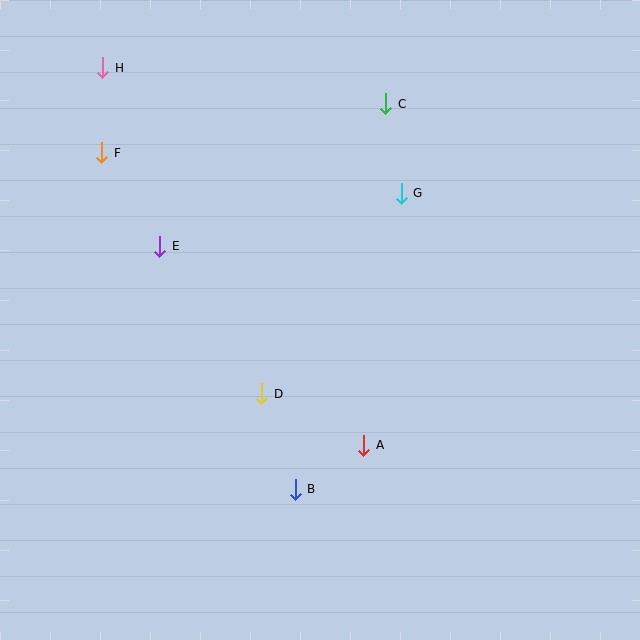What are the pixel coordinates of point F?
Point F is at (102, 153).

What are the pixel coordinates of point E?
Point E is at (160, 246).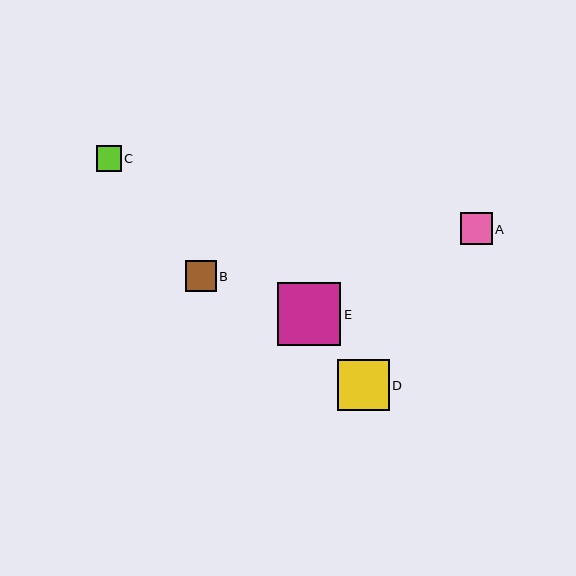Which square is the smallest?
Square C is the smallest with a size of approximately 25 pixels.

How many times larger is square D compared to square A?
Square D is approximately 1.6 times the size of square A.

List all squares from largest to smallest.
From largest to smallest: E, D, A, B, C.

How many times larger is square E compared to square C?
Square E is approximately 2.5 times the size of square C.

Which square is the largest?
Square E is the largest with a size of approximately 63 pixels.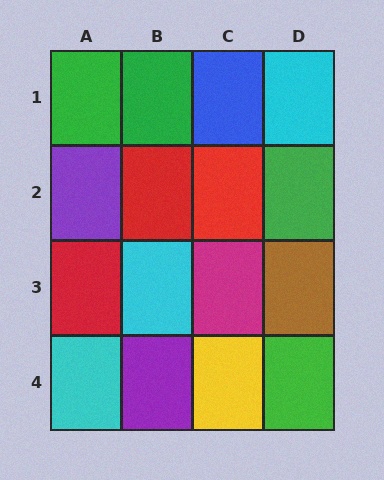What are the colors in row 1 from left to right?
Green, green, blue, cyan.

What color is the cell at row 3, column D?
Brown.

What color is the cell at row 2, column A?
Purple.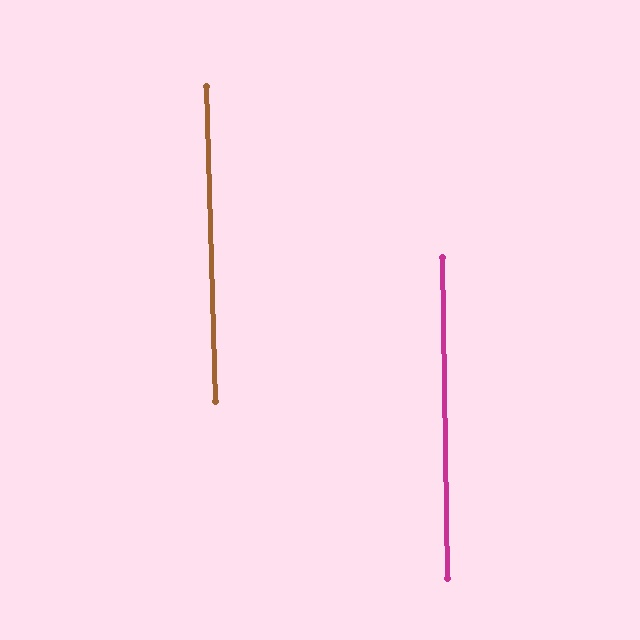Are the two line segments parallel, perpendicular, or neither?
Parallel — their directions differ by only 0.8°.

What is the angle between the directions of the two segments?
Approximately 1 degree.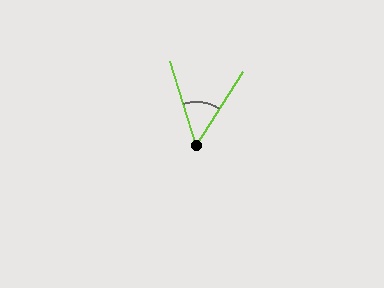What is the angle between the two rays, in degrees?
Approximately 49 degrees.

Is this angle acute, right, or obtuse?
It is acute.